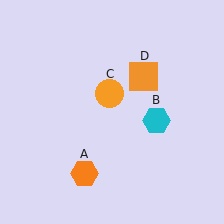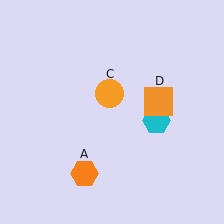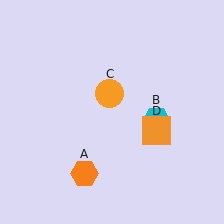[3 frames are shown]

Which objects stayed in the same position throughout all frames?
Orange hexagon (object A) and cyan hexagon (object B) and orange circle (object C) remained stationary.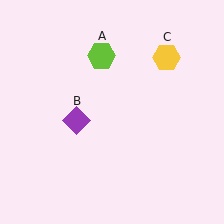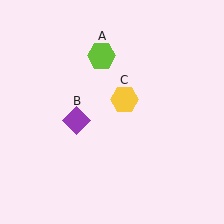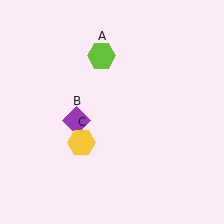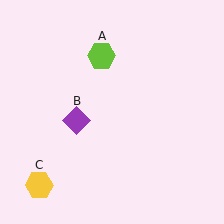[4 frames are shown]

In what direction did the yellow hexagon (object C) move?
The yellow hexagon (object C) moved down and to the left.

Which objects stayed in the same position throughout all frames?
Lime hexagon (object A) and purple diamond (object B) remained stationary.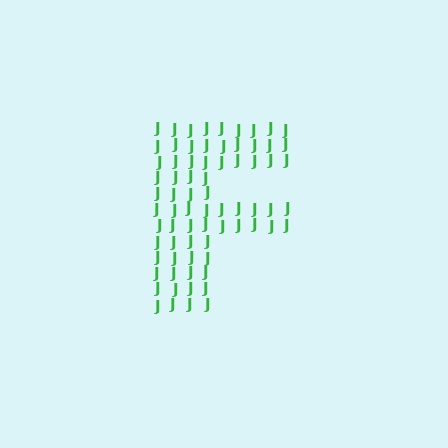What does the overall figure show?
The overall figure shows the letter F.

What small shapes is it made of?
It is made of small letter J's.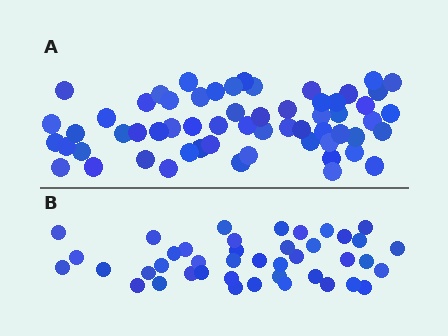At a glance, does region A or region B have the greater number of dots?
Region A (the top region) has more dots.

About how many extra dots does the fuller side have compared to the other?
Region A has approximately 20 more dots than region B.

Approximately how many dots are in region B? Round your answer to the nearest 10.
About 40 dots. (The exact count is 42, which rounds to 40.)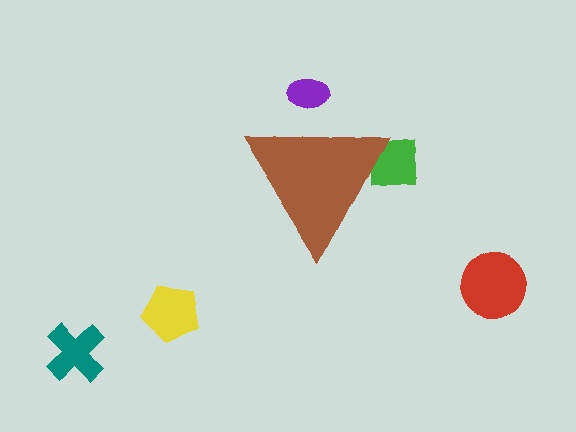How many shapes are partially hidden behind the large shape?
2 shapes are partially hidden.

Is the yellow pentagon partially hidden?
No, the yellow pentagon is fully visible.